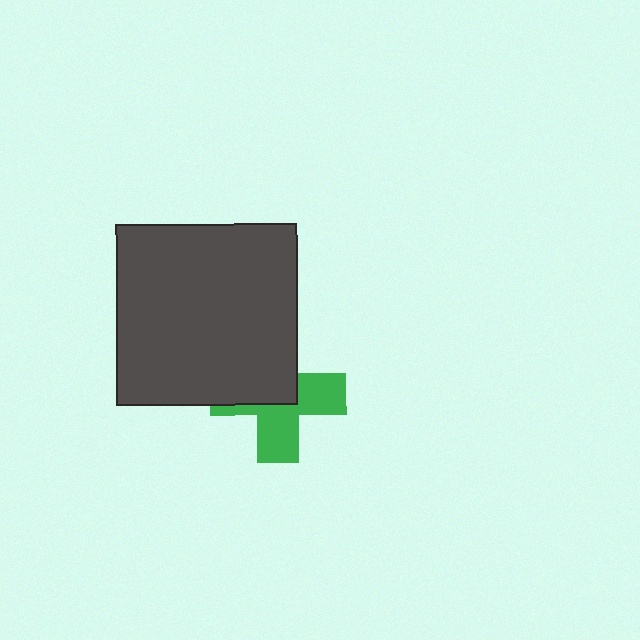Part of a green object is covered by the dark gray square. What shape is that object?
It is a cross.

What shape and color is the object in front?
The object in front is a dark gray square.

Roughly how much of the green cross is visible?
About half of it is visible (roughly 50%).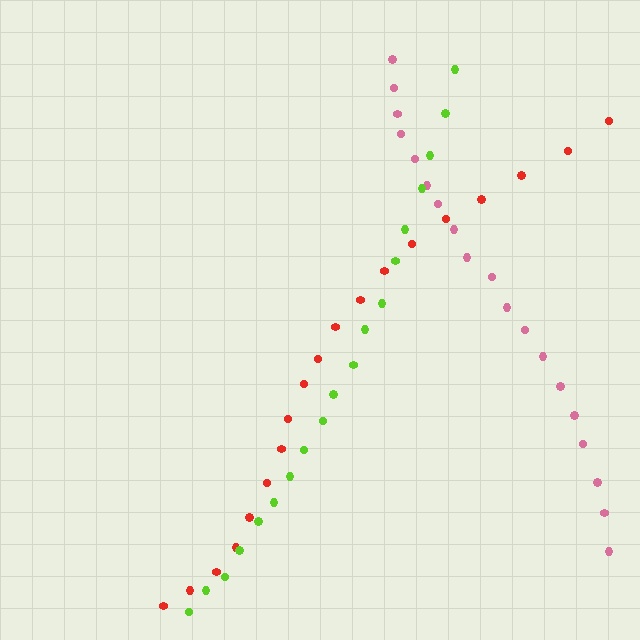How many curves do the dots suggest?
There are 3 distinct paths.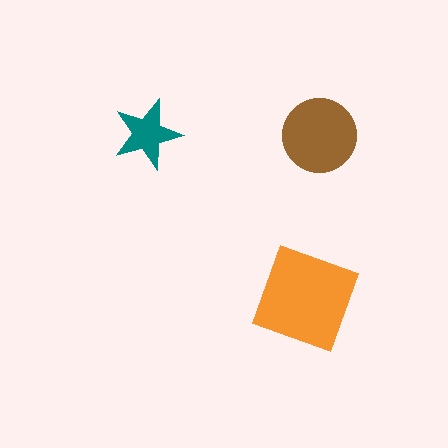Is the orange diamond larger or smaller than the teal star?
Larger.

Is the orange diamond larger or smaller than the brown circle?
Larger.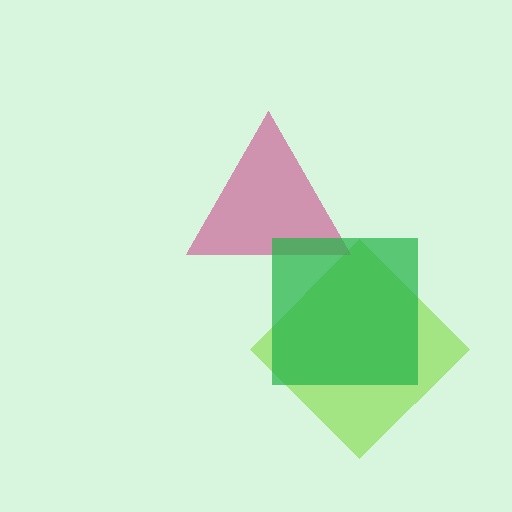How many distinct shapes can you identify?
There are 3 distinct shapes: a lime diamond, a magenta triangle, a green square.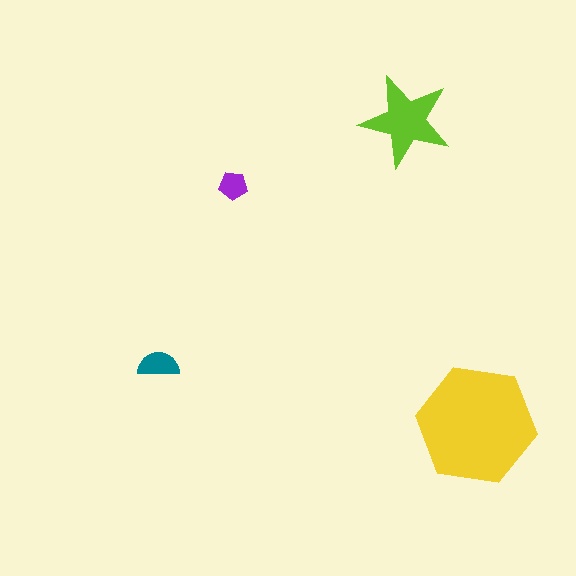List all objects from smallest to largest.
The purple pentagon, the teal semicircle, the lime star, the yellow hexagon.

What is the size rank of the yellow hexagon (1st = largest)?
1st.